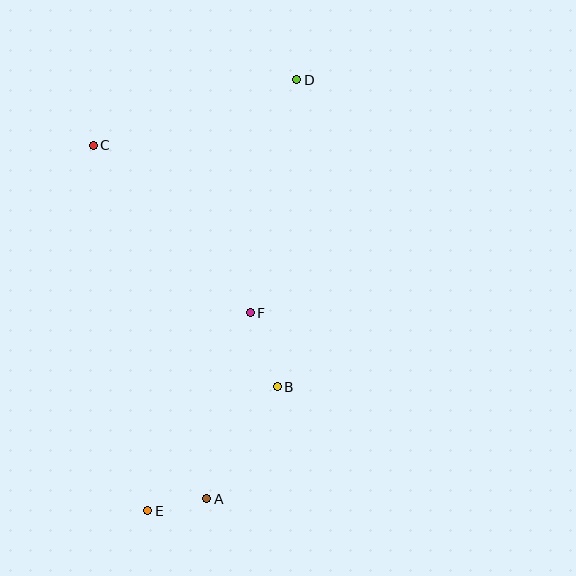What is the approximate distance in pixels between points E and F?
The distance between E and F is approximately 223 pixels.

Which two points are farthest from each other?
Points D and E are farthest from each other.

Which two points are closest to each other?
Points A and E are closest to each other.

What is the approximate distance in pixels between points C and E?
The distance between C and E is approximately 369 pixels.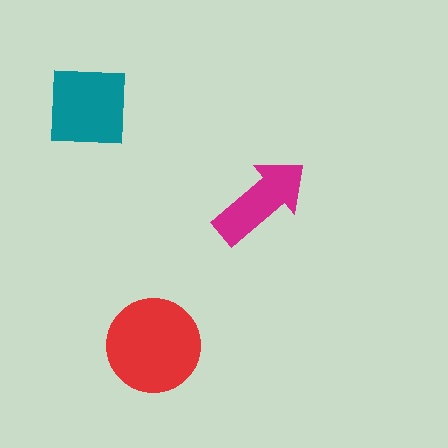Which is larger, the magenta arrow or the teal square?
The teal square.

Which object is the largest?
The red circle.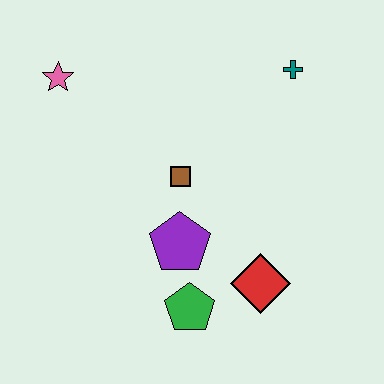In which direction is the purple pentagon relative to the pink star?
The purple pentagon is below the pink star.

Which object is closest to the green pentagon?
The purple pentagon is closest to the green pentagon.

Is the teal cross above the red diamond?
Yes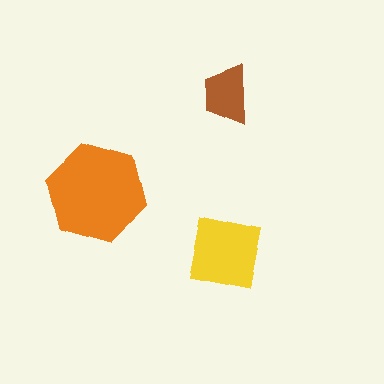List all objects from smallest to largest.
The brown trapezoid, the yellow square, the orange hexagon.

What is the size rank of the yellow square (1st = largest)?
2nd.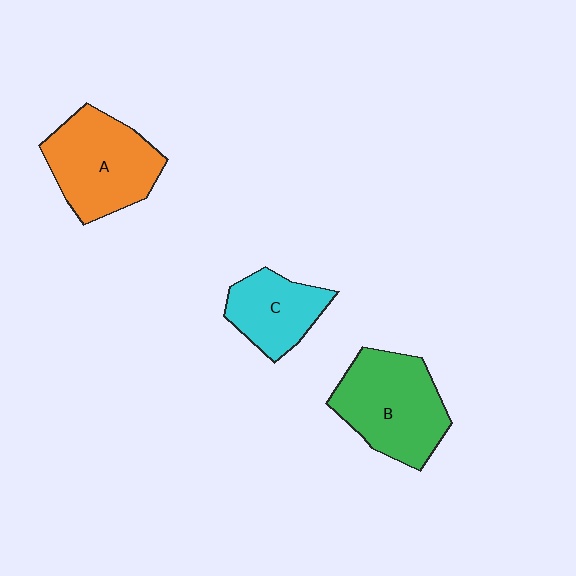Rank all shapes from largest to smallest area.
From largest to smallest: B (green), A (orange), C (cyan).